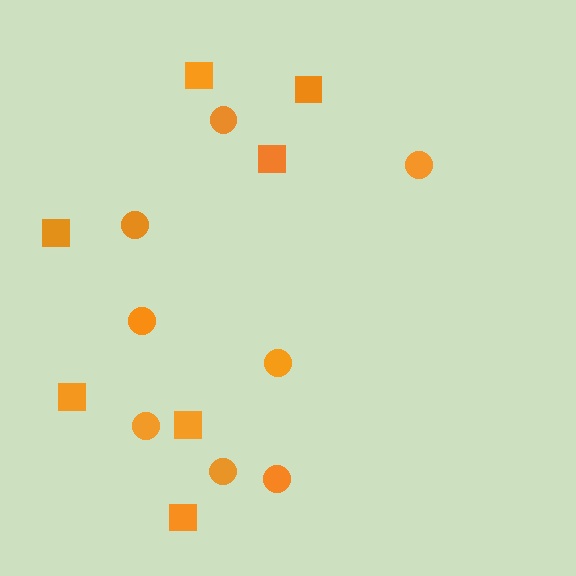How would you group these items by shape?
There are 2 groups: one group of squares (7) and one group of circles (8).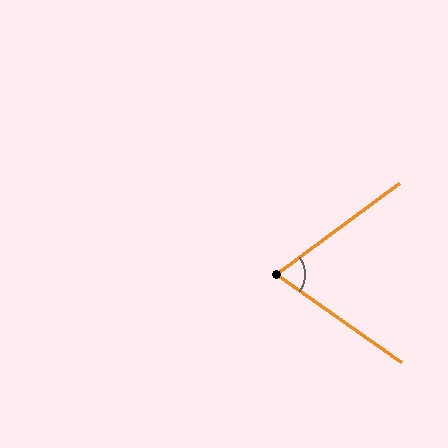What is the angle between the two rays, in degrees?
Approximately 72 degrees.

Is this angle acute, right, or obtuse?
It is acute.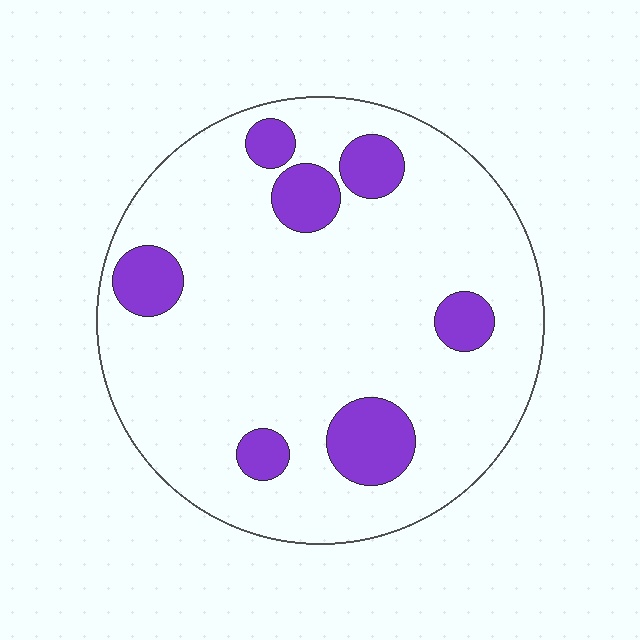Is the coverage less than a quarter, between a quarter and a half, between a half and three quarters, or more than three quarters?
Less than a quarter.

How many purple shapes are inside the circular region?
7.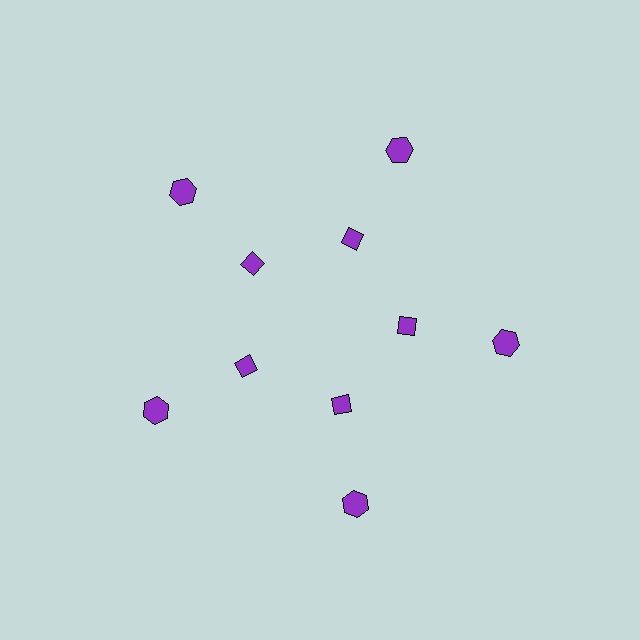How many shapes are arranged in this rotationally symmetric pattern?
There are 10 shapes, arranged in 5 groups of 2.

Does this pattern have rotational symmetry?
Yes, this pattern has 5-fold rotational symmetry. It looks the same after rotating 72 degrees around the center.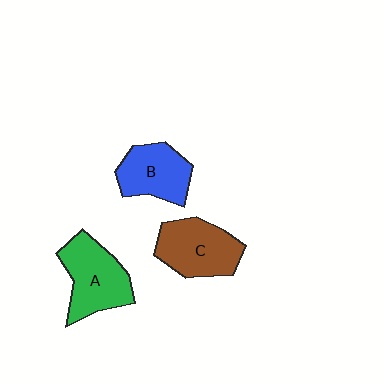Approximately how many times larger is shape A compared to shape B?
Approximately 1.2 times.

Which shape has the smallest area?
Shape B (blue).